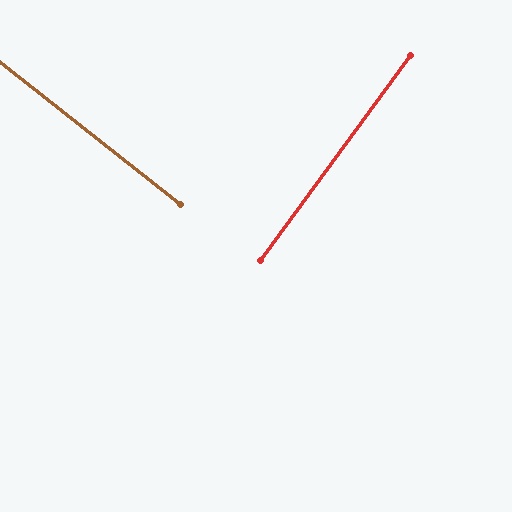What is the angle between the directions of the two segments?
Approximately 88 degrees.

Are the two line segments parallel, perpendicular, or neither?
Perpendicular — they meet at approximately 88°.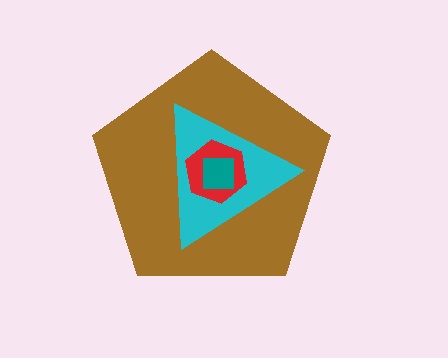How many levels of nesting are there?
4.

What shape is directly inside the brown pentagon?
The cyan triangle.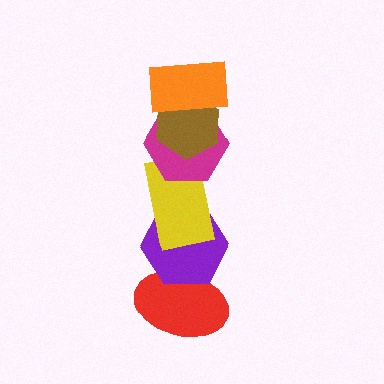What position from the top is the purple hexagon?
The purple hexagon is 5th from the top.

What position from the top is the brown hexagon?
The brown hexagon is 2nd from the top.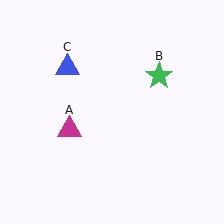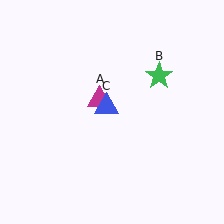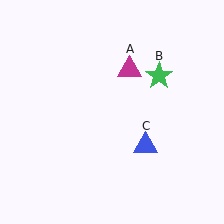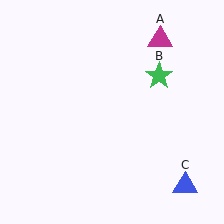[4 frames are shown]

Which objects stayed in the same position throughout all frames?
Green star (object B) remained stationary.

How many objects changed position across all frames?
2 objects changed position: magenta triangle (object A), blue triangle (object C).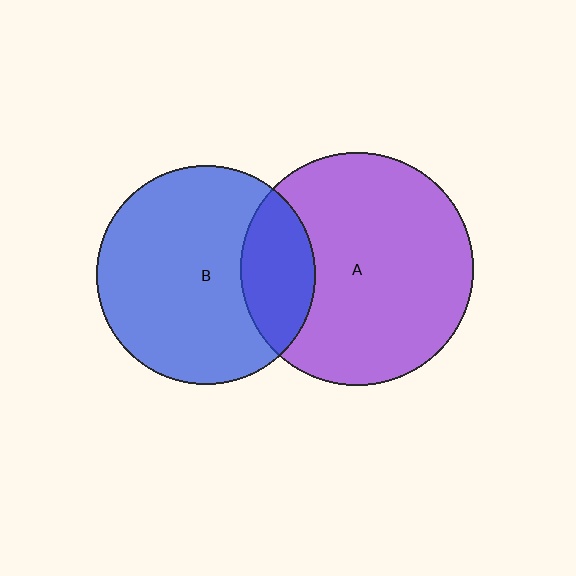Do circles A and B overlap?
Yes.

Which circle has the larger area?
Circle A (purple).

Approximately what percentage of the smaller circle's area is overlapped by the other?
Approximately 25%.